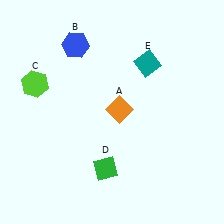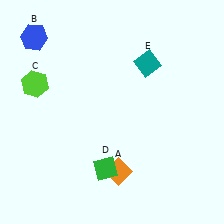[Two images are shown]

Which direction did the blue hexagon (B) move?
The blue hexagon (B) moved left.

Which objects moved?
The objects that moved are: the orange diamond (A), the blue hexagon (B).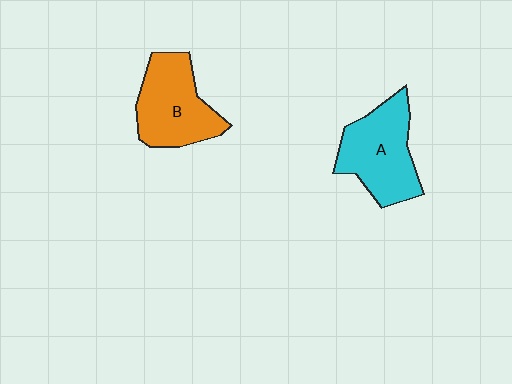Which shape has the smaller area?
Shape B (orange).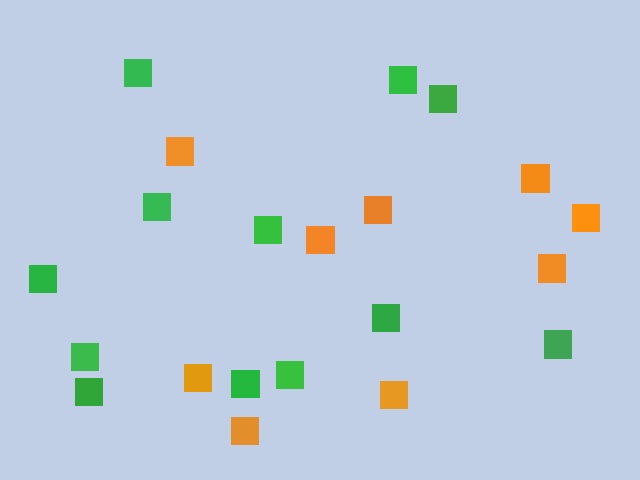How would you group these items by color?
There are 2 groups: one group of green squares (12) and one group of orange squares (9).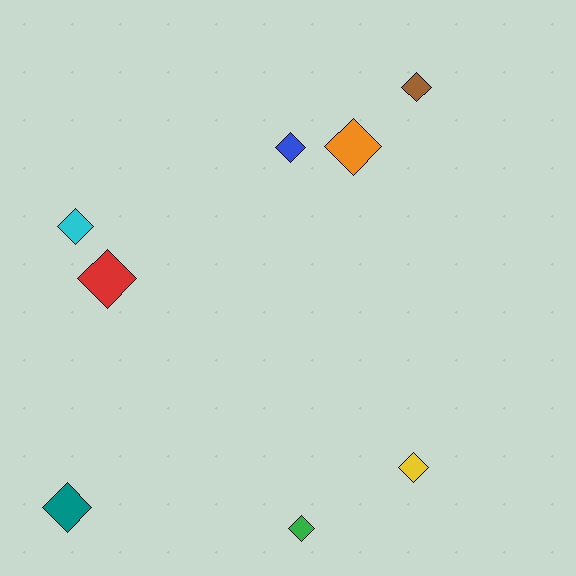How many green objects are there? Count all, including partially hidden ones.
There is 1 green object.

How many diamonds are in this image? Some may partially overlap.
There are 8 diamonds.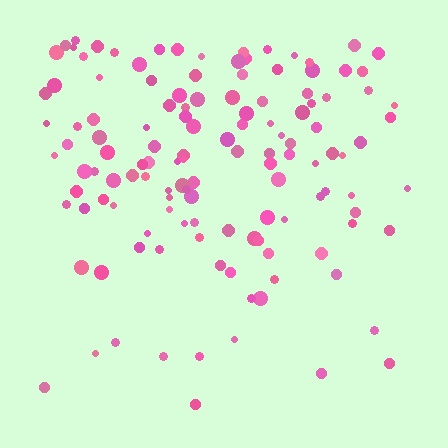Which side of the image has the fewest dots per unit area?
The bottom.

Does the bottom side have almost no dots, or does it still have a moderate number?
Still a moderate number, just noticeably fewer than the top.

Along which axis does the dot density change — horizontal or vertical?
Vertical.